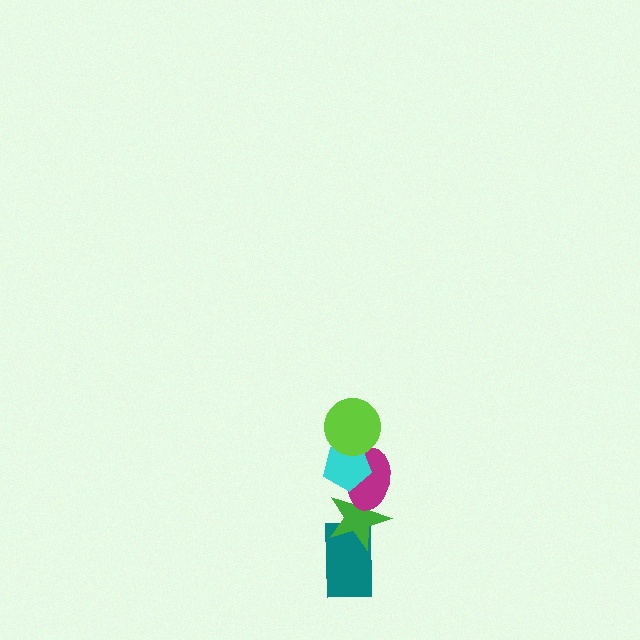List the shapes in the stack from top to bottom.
From top to bottom: the lime circle, the cyan pentagon, the magenta ellipse, the green star, the teal rectangle.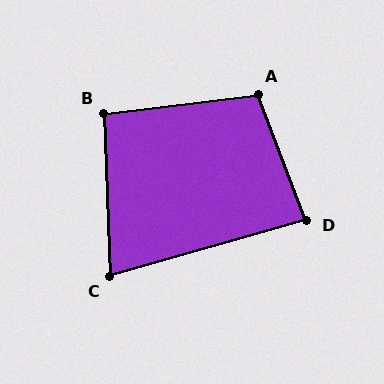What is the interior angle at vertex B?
Approximately 95 degrees (obtuse).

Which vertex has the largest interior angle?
A, at approximately 104 degrees.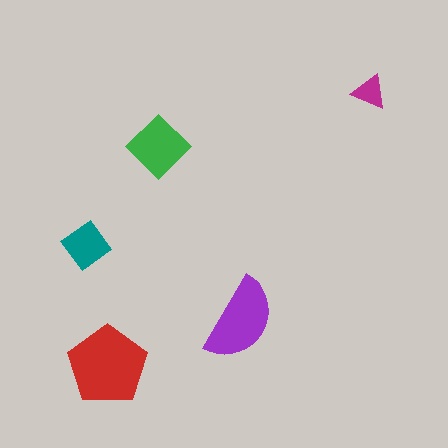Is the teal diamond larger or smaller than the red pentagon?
Smaller.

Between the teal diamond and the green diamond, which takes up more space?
The green diamond.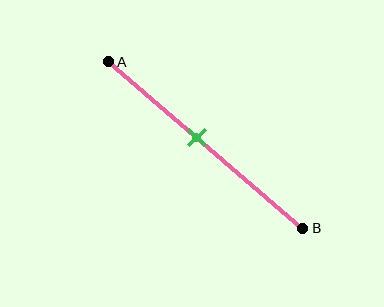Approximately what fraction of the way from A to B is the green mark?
The green mark is approximately 45% of the way from A to B.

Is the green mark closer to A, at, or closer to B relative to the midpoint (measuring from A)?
The green mark is closer to point A than the midpoint of segment AB.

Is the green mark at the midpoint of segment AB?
No, the mark is at about 45% from A, not at the 50% midpoint.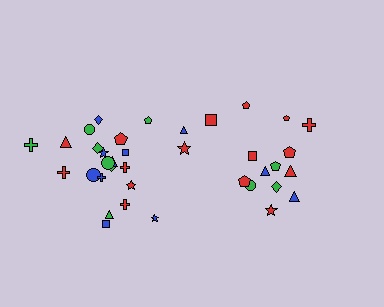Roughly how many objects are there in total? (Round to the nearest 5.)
Roughly 35 objects in total.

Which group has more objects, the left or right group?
The left group.